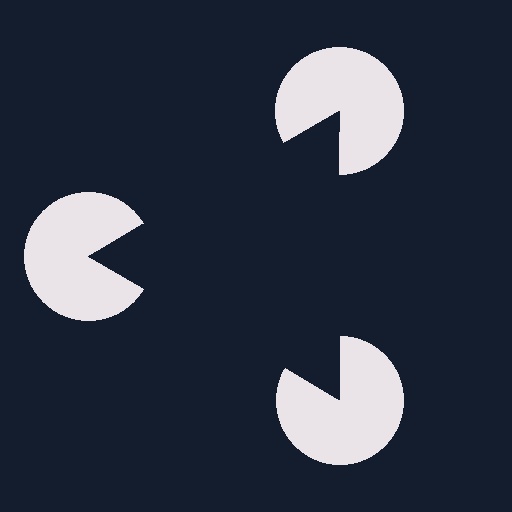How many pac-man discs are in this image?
There are 3 — one at each vertex of the illusory triangle.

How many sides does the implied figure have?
3 sides.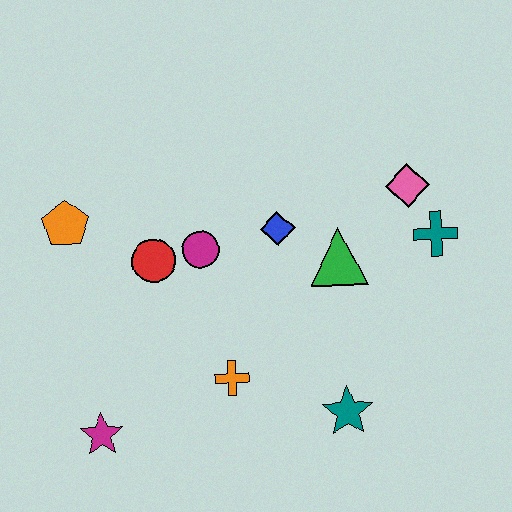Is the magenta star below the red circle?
Yes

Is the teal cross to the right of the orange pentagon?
Yes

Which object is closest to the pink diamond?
The teal cross is closest to the pink diamond.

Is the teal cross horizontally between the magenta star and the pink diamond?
No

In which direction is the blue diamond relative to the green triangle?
The blue diamond is to the left of the green triangle.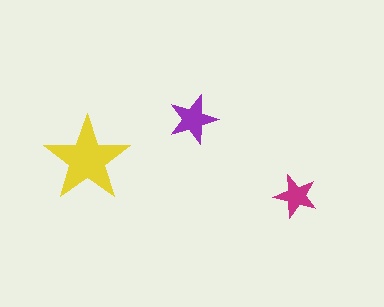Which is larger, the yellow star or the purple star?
The yellow one.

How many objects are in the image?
There are 3 objects in the image.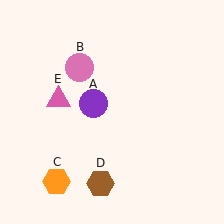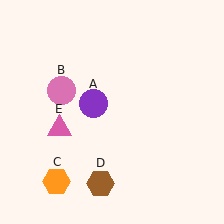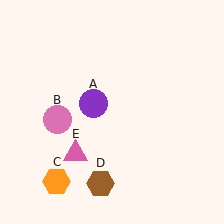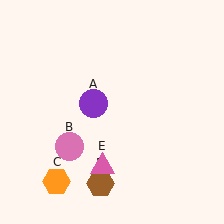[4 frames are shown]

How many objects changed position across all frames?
2 objects changed position: pink circle (object B), pink triangle (object E).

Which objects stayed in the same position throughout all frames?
Purple circle (object A) and orange hexagon (object C) and brown hexagon (object D) remained stationary.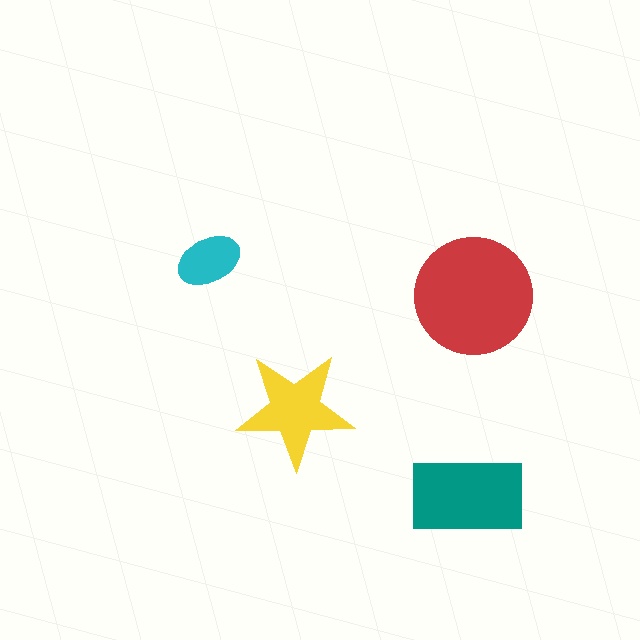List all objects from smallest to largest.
The cyan ellipse, the yellow star, the teal rectangle, the red circle.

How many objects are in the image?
There are 4 objects in the image.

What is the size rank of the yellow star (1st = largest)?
3rd.